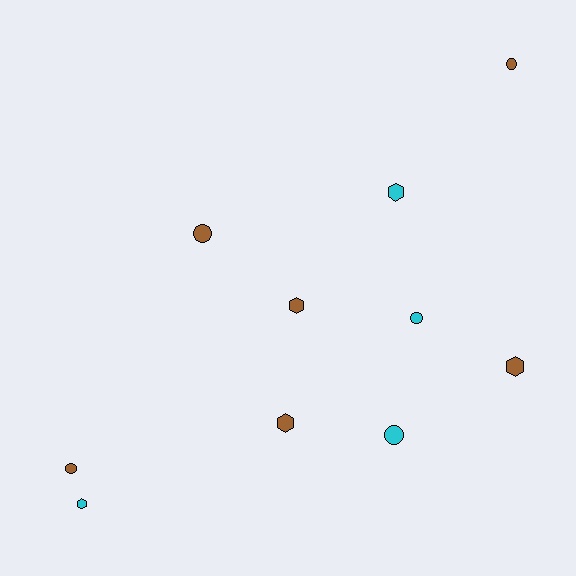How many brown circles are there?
There are 3 brown circles.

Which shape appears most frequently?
Hexagon, with 5 objects.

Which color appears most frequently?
Brown, with 6 objects.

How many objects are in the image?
There are 10 objects.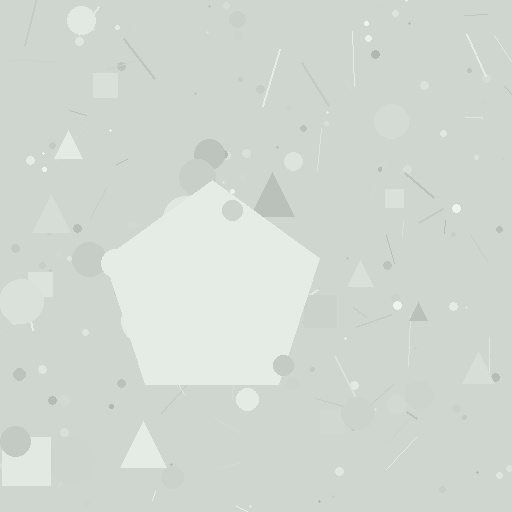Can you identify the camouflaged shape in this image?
The camouflaged shape is a pentagon.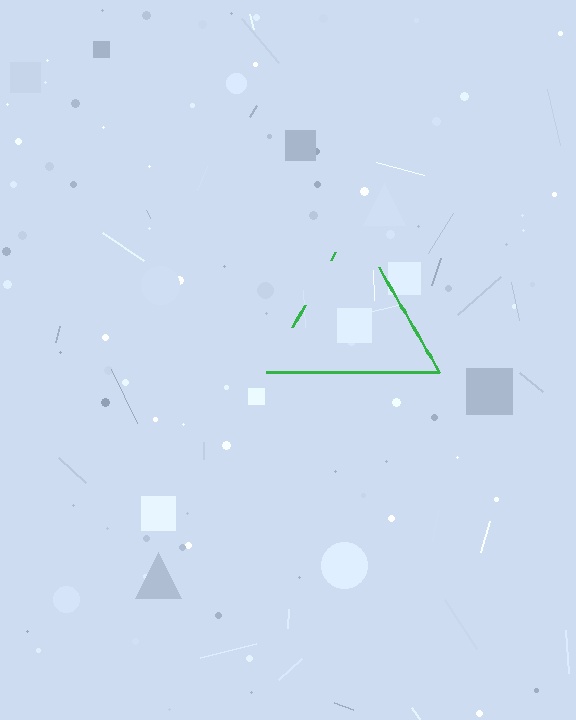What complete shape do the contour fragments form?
The contour fragments form a triangle.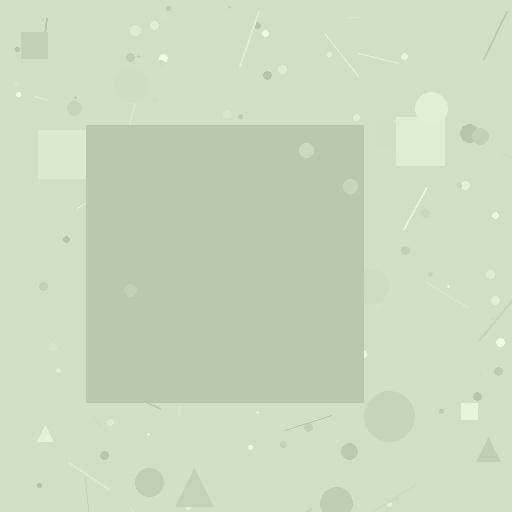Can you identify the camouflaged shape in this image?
The camouflaged shape is a square.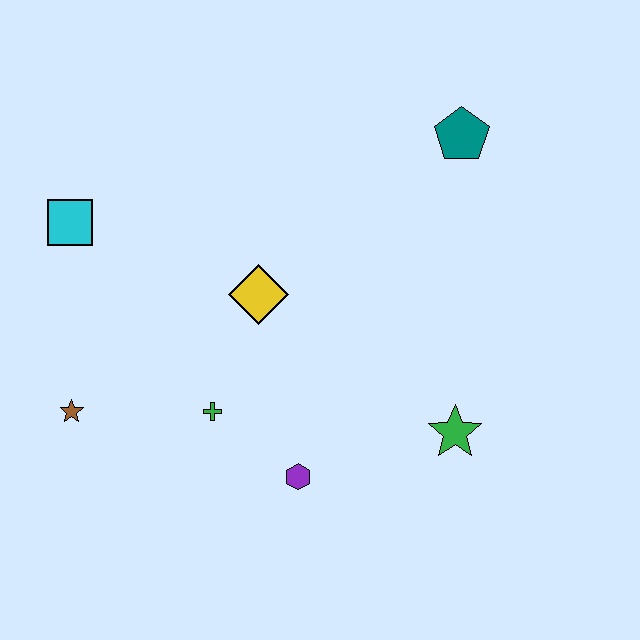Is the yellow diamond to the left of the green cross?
No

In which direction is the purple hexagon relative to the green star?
The purple hexagon is to the left of the green star.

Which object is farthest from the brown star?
The teal pentagon is farthest from the brown star.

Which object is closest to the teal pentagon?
The yellow diamond is closest to the teal pentagon.